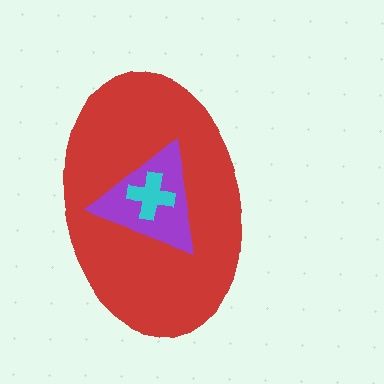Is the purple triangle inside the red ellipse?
Yes.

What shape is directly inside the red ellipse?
The purple triangle.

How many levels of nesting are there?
3.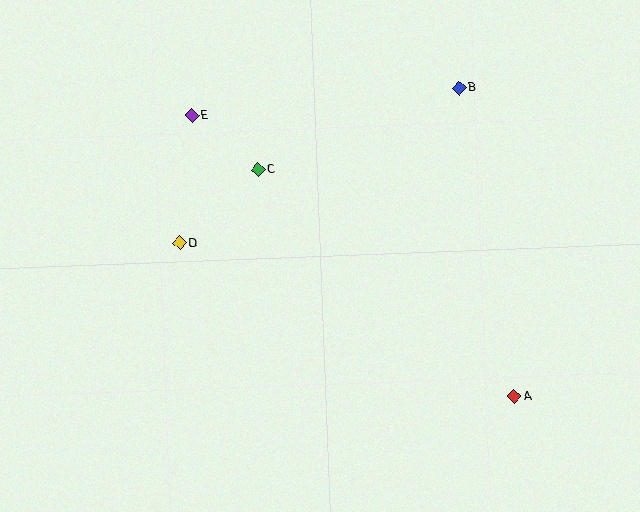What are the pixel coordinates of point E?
Point E is at (192, 115).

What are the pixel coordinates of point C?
Point C is at (258, 170).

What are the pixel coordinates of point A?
Point A is at (514, 396).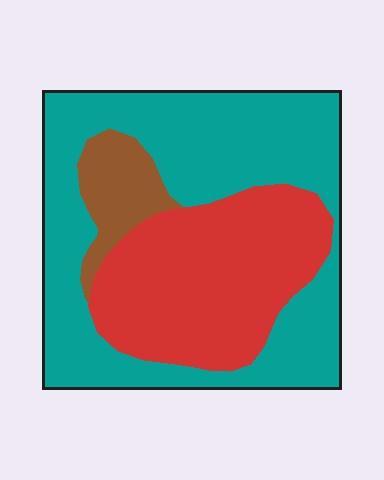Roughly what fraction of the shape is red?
Red takes up about three eighths (3/8) of the shape.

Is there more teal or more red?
Teal.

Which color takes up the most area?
Teal, at roughly 55%.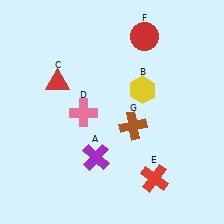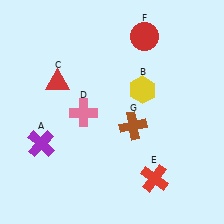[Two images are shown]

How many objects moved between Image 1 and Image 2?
1 object moved between the two images.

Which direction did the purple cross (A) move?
The purple cross (A) moved left.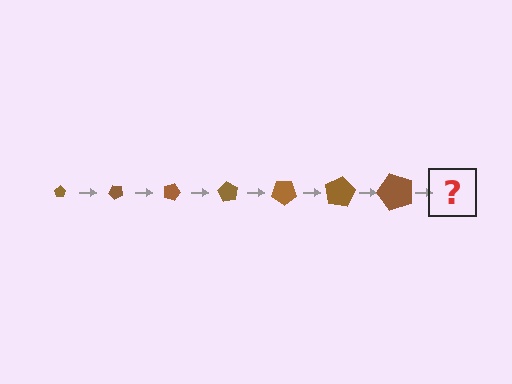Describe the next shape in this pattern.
It should be a pentagon, larger than the previous one and rotated 315 degrees from the start.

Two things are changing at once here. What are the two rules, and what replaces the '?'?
The two rules are that the pentagon grows larger each step and it rotates 45 degrees each step. The '?' should be a pentagon, larger than the previous one and rotated 315 degrees from the start.